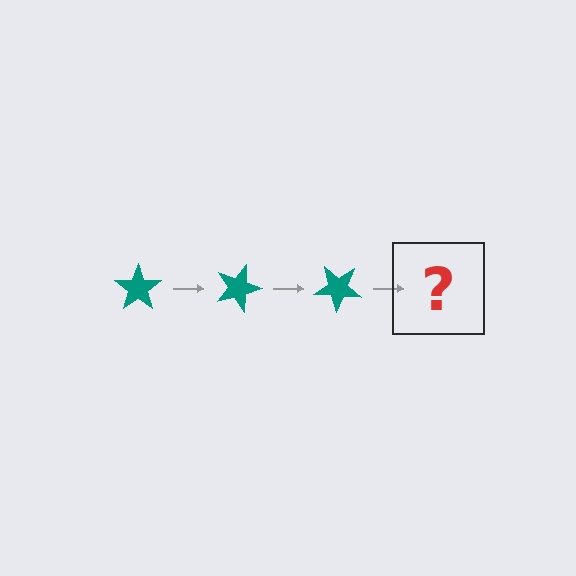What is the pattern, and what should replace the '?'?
The pattern is that the star rotates 20 degrees each step. The '?' should be a teal star rotated 60 degrees.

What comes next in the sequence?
The next element should be a teal star rotated 60 degrees.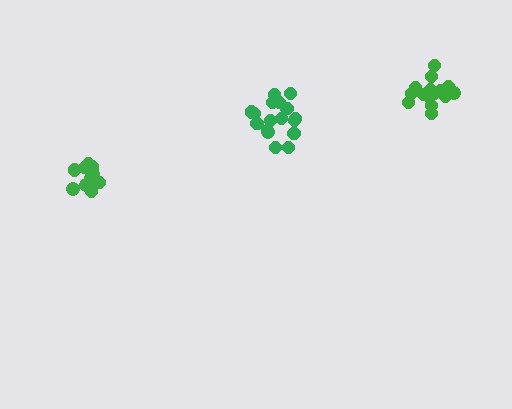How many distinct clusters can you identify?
There are 3 distinct clusters.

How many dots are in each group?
Group 1: 11 dots, Group 2: 16 dots, Group 3: 17 dots (44 total).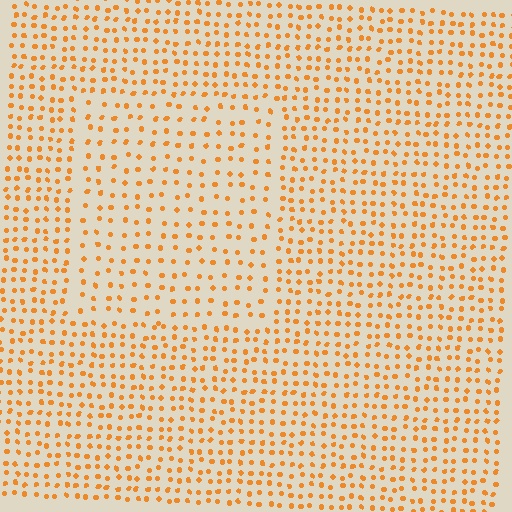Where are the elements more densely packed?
The elements are more densely packed outside the rectangle boundary.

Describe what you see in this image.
The image contains small orange elements arranged at two different densities. A rectangle-shaped region is visible where the elements are less densely packed than the surrounding area.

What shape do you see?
I see a rectangle.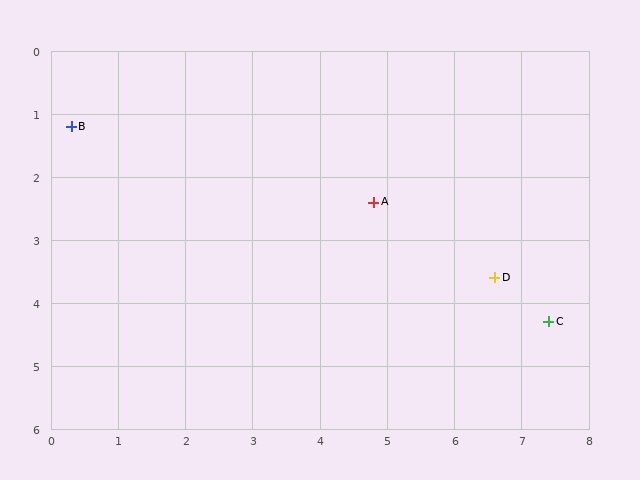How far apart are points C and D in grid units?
Points C and D are about 1.1 grid units apart.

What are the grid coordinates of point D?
Point D is at approximately (6.6, 3.6).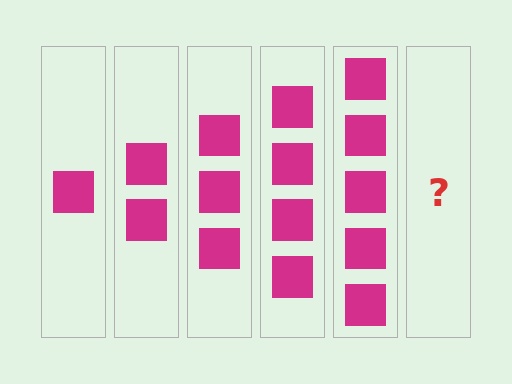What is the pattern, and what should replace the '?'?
The pattern is that each step adds one more square. The '?' should be 6 squares.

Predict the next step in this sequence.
The next step is 6 squares.